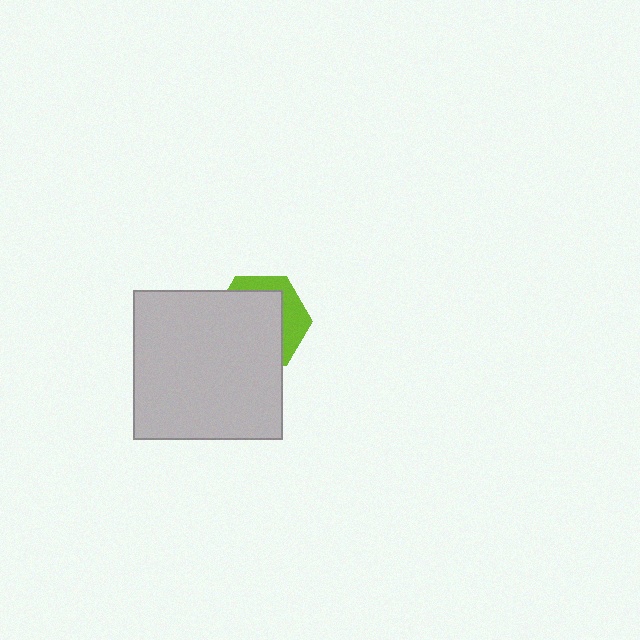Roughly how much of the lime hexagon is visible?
A small part of it is visible (roughly 31%).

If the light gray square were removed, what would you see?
You would see the complete lime hexagon.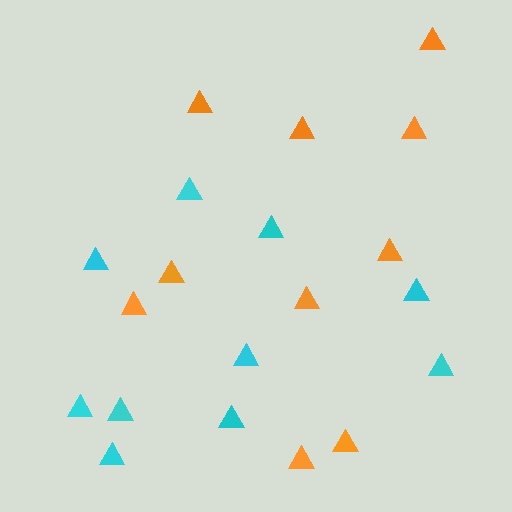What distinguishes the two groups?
There are 2 groups: one group of cyan triangles (10) and one group of orange triangles (10).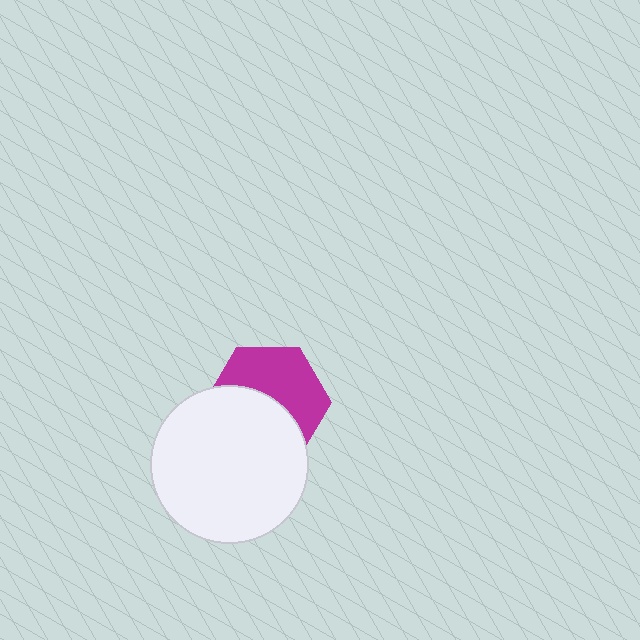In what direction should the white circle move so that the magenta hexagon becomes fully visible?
The white circle should move down. That is the shortest direction to clear the overlap and leave the magenta hexagon fully visible.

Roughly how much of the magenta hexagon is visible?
About half of it is visible (roughly 51%).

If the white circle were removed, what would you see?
You would see the complete magenta hexagon.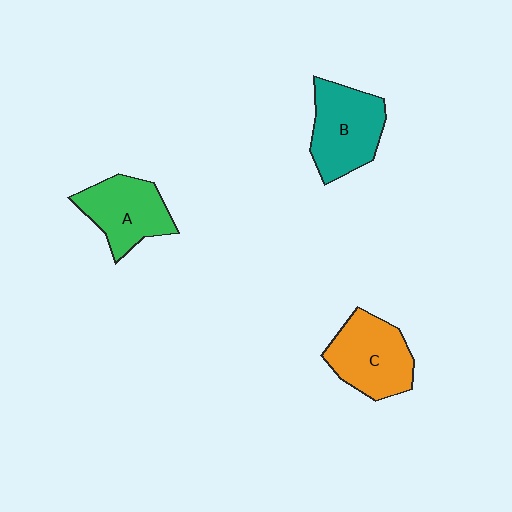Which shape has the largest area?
Shape B (teal).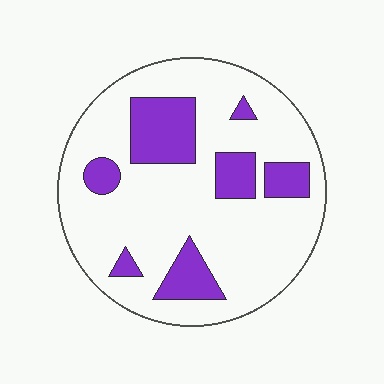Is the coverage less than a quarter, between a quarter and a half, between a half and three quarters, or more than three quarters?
Less than a quarter.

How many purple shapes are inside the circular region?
7.